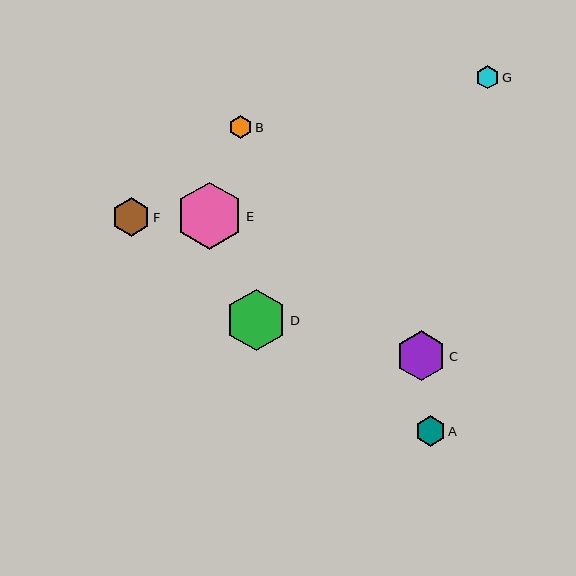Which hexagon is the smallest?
Hexagon B is the smallest with a size of approximately 23 pixels.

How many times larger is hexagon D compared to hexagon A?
Hexagon D is approximately 2.0 times the size of hexagon A.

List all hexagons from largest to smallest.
From largest to smallest: E, D, C, F, A, G, B.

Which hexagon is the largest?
Hexagon E is the largest with a size of approximately 67 pixels.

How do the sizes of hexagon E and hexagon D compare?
Hexagon E and hexagon D are approximately the same size.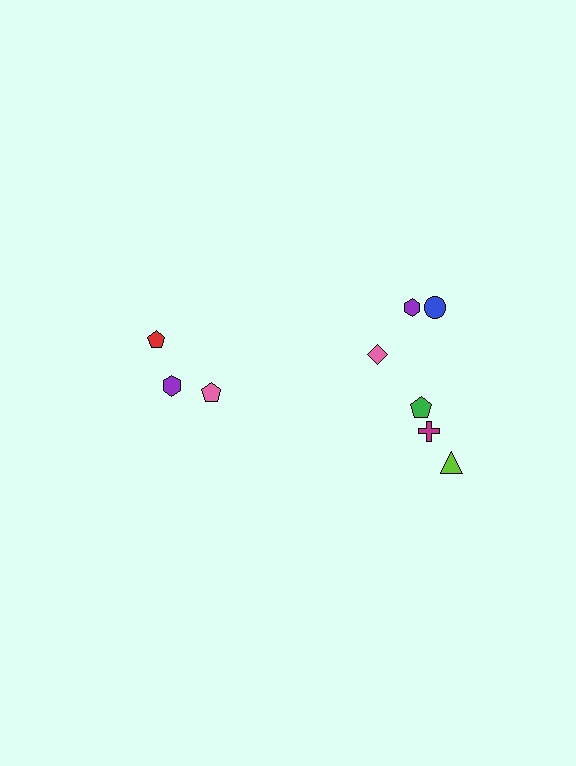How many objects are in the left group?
There are 3 objects.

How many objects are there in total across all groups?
There are 9 objects.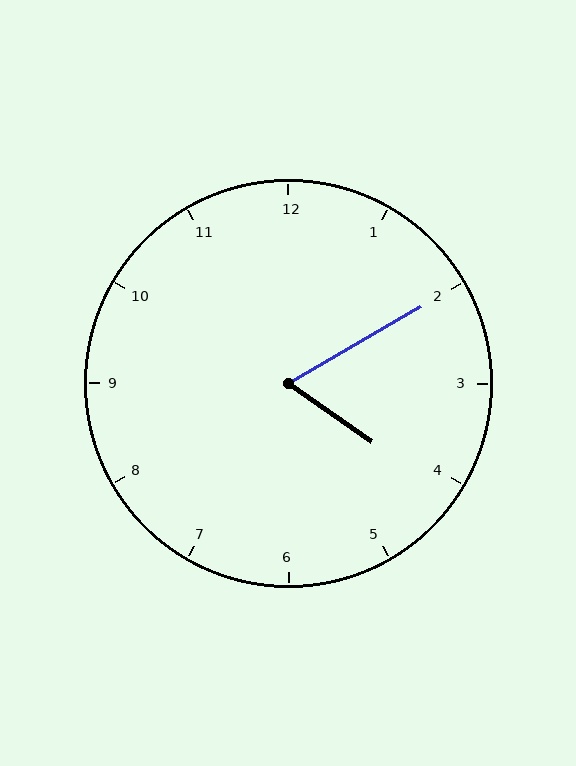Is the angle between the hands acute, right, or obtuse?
It is acute.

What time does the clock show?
4:10.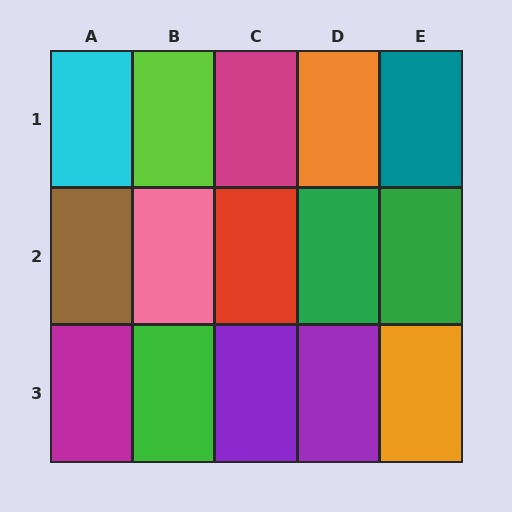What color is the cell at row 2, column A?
Brown.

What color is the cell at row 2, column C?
Red.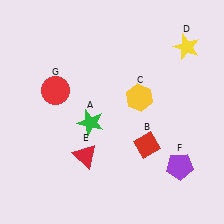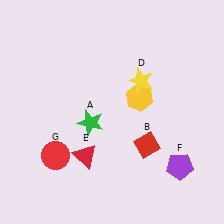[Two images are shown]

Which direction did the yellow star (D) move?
The yellow star (D) moved left.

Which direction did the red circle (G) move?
The red circle (G) moved down.